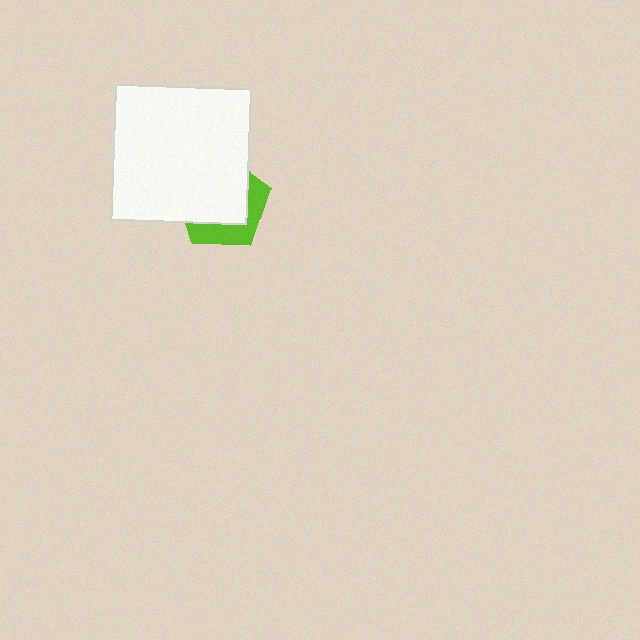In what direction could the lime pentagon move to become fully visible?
The lime pentagon could move toward the lower-right. That would shift it out from behind the white square entirely.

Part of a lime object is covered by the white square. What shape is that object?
It is a pentagon.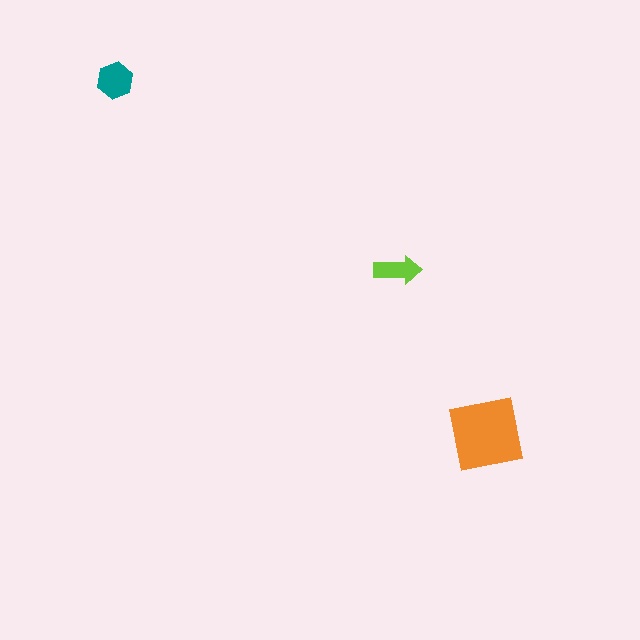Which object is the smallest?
The lime arrow.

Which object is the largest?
The orange square.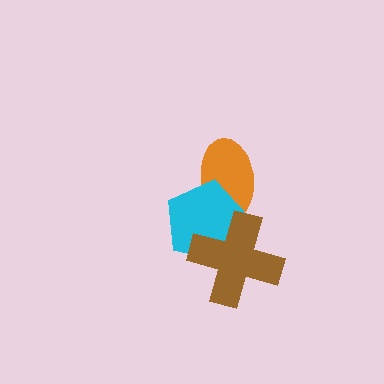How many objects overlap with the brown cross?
1 object overlaps with the brown cross.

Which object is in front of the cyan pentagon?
The brown cross is in front of the cyan pentagon.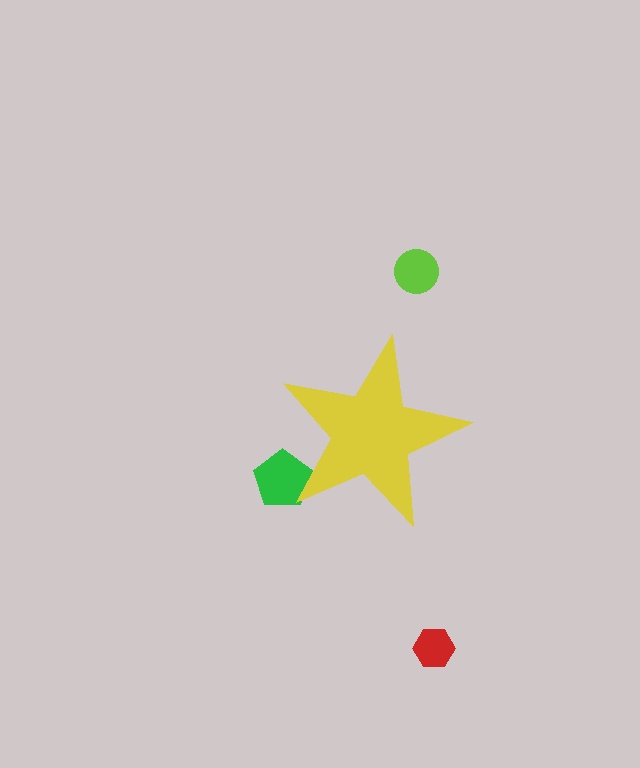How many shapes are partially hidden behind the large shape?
1 shape is partially hidden.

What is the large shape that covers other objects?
A yellow star.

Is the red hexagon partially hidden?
No, the red hexagon is fully visible.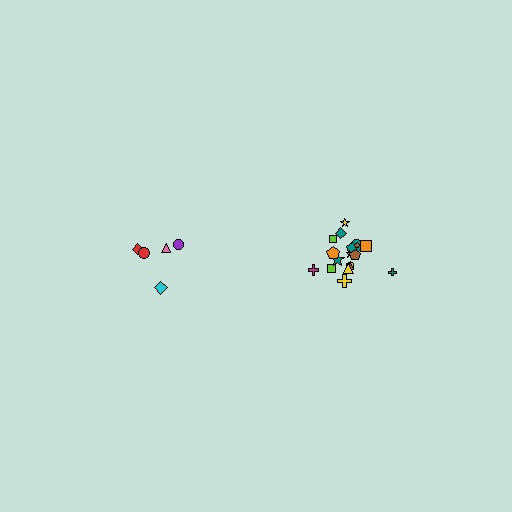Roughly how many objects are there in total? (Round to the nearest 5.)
Roughly 25 objects in total.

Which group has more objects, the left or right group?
The right group.